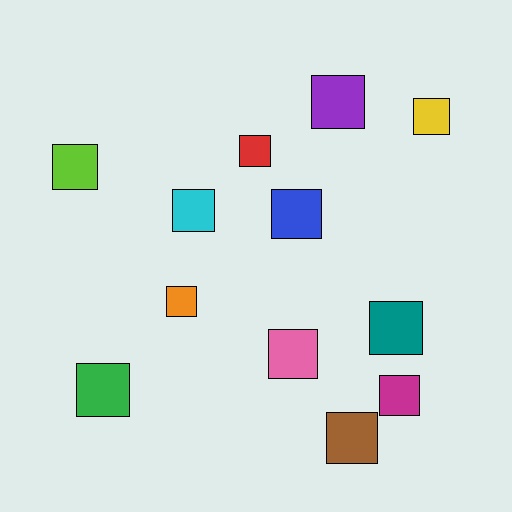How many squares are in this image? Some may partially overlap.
There are 12 squares.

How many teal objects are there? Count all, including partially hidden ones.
There is 1 teal object.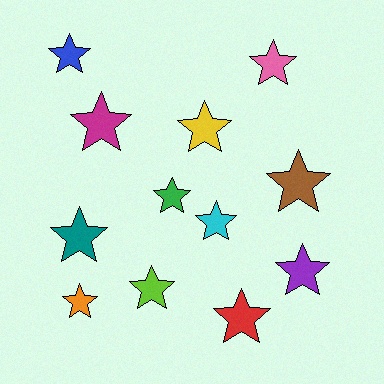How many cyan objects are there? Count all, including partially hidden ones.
There is 1 cyan object.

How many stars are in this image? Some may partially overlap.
There are 12 stars.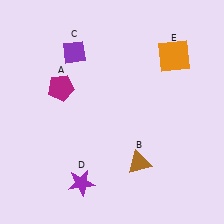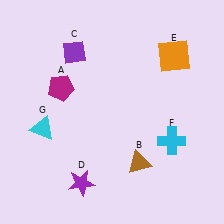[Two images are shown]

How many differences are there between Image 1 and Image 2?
There are 2 differences between the two images.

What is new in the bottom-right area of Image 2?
A cyan cross (F) was added in the bottom-right area of Image 2.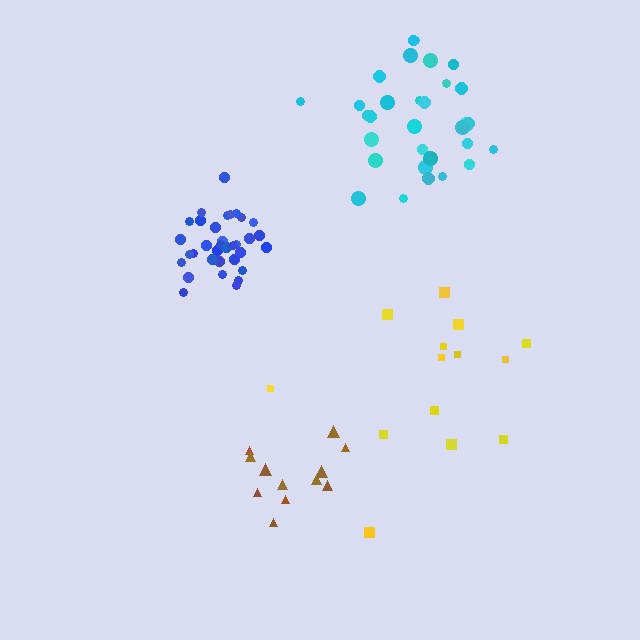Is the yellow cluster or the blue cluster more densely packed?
Blue.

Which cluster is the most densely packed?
Blue.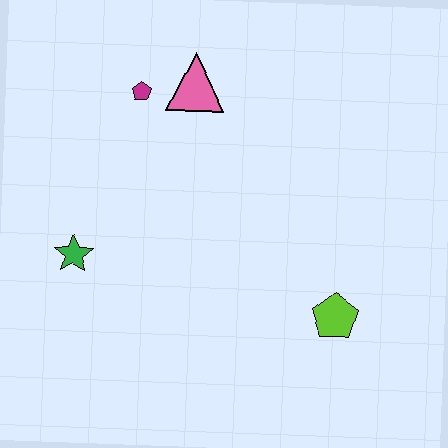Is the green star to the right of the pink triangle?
No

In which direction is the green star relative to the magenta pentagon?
The green star is below the magenta pentagon.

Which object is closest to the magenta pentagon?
The pink triangle is closest to the magenta pentagon.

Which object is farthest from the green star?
The lime pentagon is farthest from the green star.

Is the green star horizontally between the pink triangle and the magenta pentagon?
No